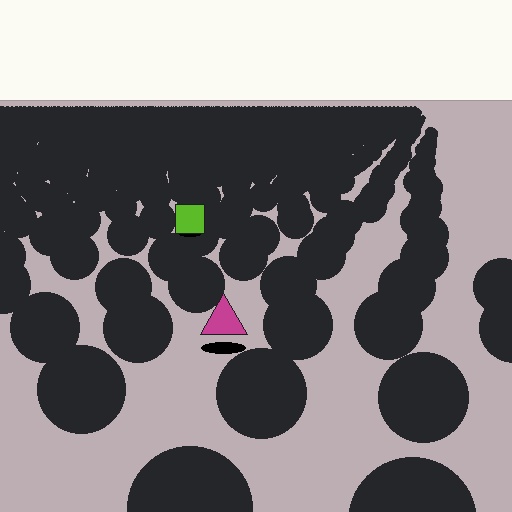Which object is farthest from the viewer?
The lime square is farthest from the viewer. It appears smaller and the ground texture around it is denser.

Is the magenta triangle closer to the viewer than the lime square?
Yes. The magenta triangle is closer — you can tell from the texture gradient: the ground texture is coarser near it.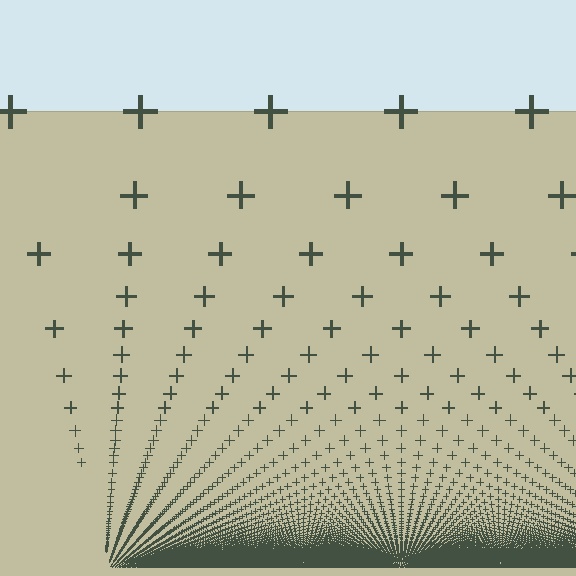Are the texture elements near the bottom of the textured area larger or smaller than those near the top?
Smaller. The gradient is inverted — elements near the bottom are smaller and denser.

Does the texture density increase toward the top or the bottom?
Density increases toward the bottom.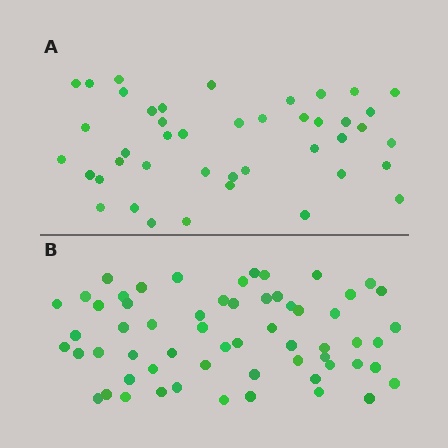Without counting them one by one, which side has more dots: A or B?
Region B (the bottom region) has more dots.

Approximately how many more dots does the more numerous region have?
Region B has approximately 15 more dots than region A.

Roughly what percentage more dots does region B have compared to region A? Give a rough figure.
About 40% more.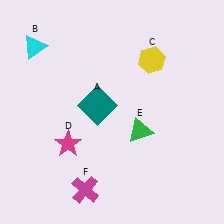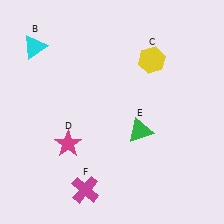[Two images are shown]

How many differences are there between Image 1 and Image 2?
There is 1 difference between the two images.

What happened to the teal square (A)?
The teal square (A) was removed in Image 2. It was in the top-left area of Image 1.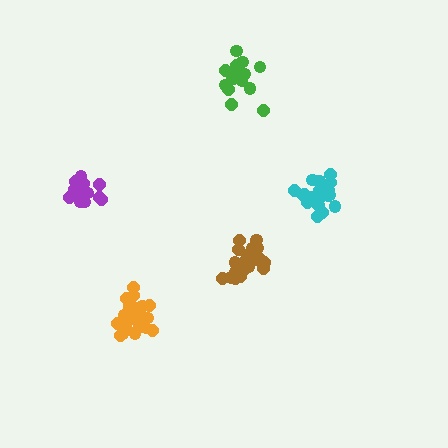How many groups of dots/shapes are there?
There are 5 groups.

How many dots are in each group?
Group 1: 21 dots, Group 2: 20 dots, Group 3: 15 dots, Group 4: 15 dots, Group 5: 21 dots (92 total).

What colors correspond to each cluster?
The clusters are colored: orange, cyan, green, purple, brown.